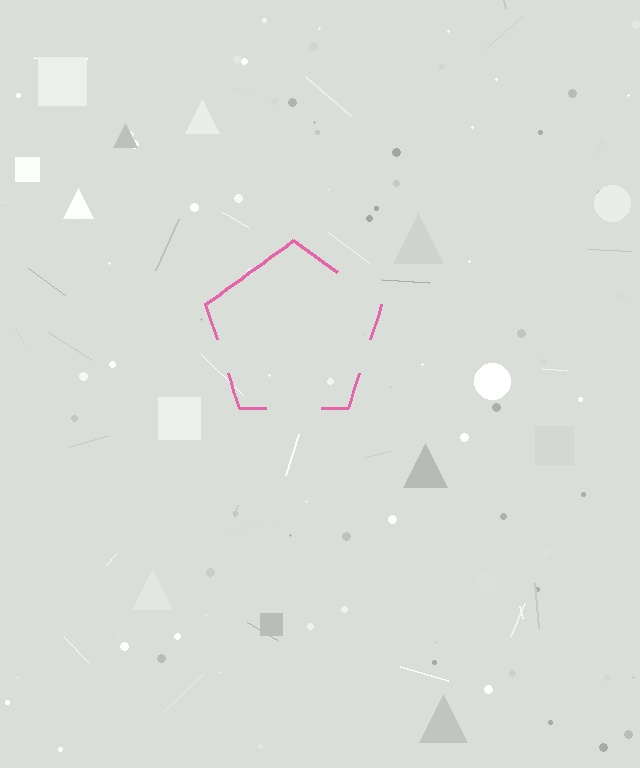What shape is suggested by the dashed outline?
The dashed outline suggests a pentagon.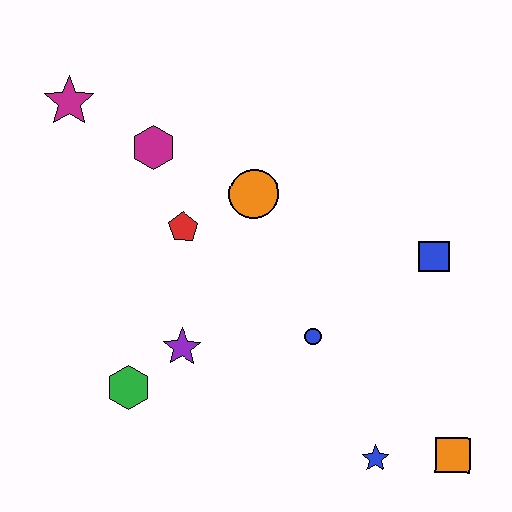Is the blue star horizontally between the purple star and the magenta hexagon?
No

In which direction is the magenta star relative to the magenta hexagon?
The magenta star is to the left of the magenta hexagon.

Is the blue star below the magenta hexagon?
Yes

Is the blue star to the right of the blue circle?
Yes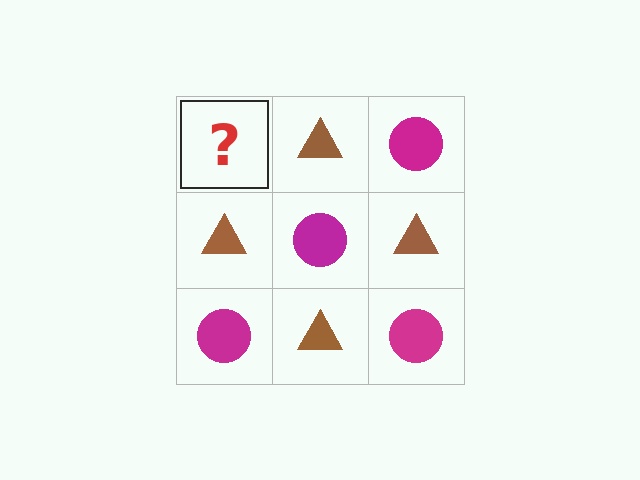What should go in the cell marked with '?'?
The missing cell should contain a magenta circle.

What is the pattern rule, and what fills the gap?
The rule is that it alternates magenta circle and brown triangle in a checkerboard pattern. The gap should be filled with a magenta circle.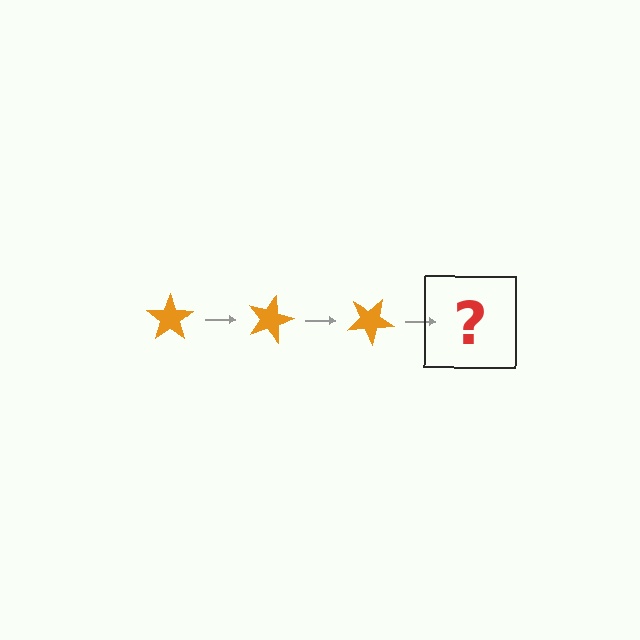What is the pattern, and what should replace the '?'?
The pattern is that the star rotates 15 degrees each step. The '?' should be an orange star rotated 45 degrees.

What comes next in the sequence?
The next element should be an orange star rotated 45 degrees.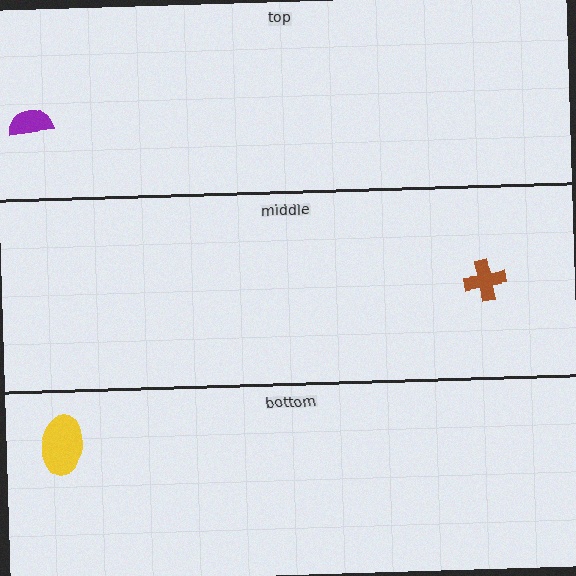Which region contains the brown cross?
The middle region.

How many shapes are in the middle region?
1.